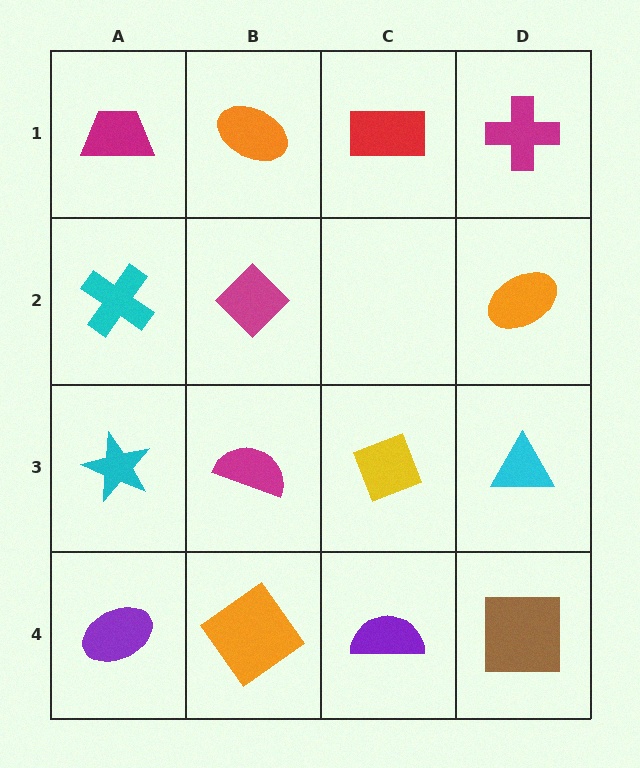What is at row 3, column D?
A cyan triangle.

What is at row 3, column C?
A yellow diamond.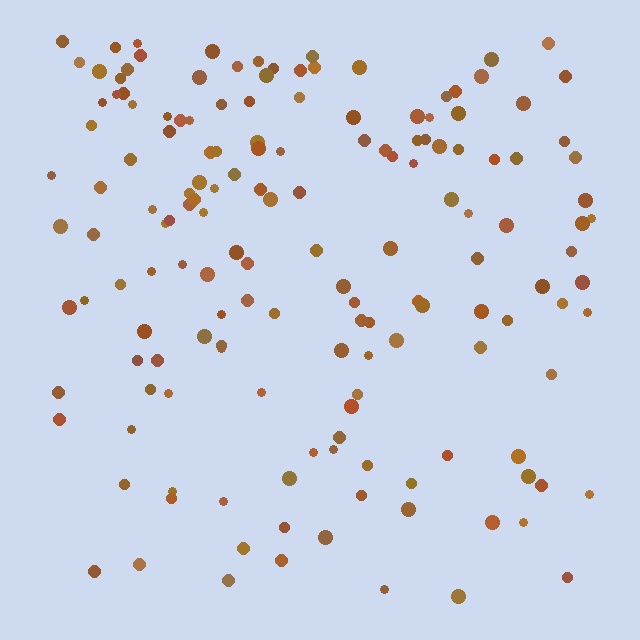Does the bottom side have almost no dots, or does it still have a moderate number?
Still a moderate number, just noticeably fewer than the top.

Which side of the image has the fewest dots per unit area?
The bottom.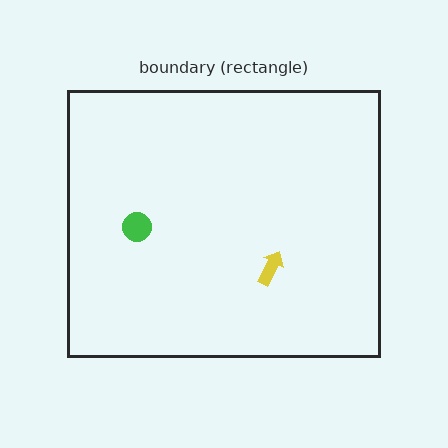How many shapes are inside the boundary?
2 inside, 0 outside.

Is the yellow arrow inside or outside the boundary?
Inside.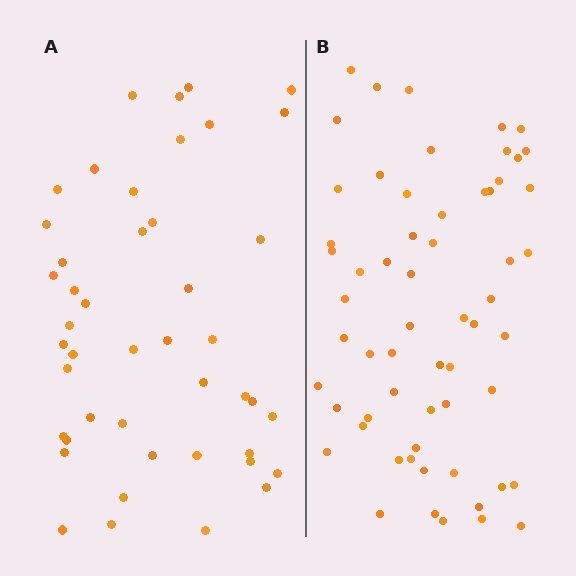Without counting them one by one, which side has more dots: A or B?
Region B (the right region) has more dots.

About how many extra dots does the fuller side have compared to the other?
Region B has approximately 15 more dots than region A.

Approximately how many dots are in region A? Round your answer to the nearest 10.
About 40 dots. (The exact count is 45, which rounds to 40.)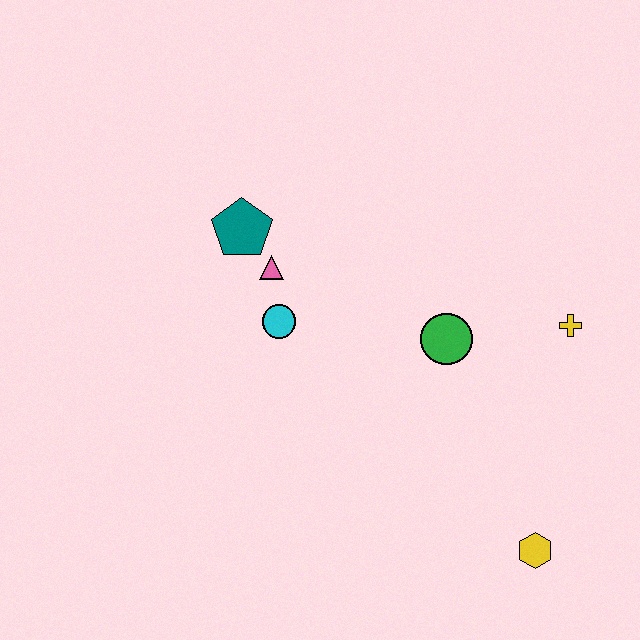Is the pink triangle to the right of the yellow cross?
No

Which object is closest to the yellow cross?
The green circle is closest to the yellow cross.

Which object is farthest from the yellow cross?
The teal pentagon is farthest from the yellow cross.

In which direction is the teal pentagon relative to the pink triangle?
The teal pentagon is above the pink triangle.